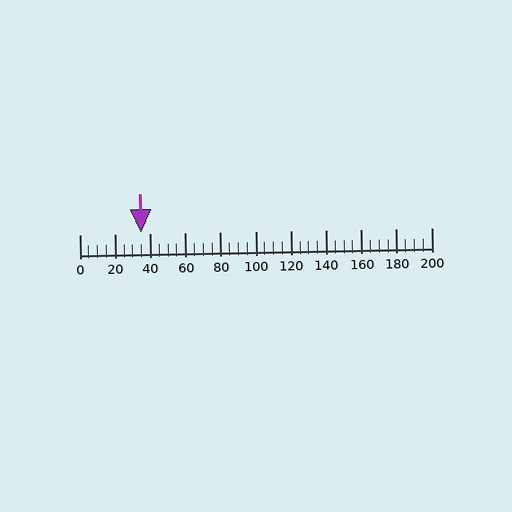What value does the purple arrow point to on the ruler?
The purple arrow points to approximately 35.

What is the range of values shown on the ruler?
The ruler shows values from 0 to 200.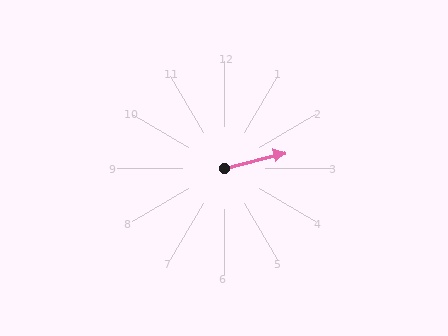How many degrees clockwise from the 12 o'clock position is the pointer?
Approximately 76 degrees.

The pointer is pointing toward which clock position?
Roughly 3 o'clock.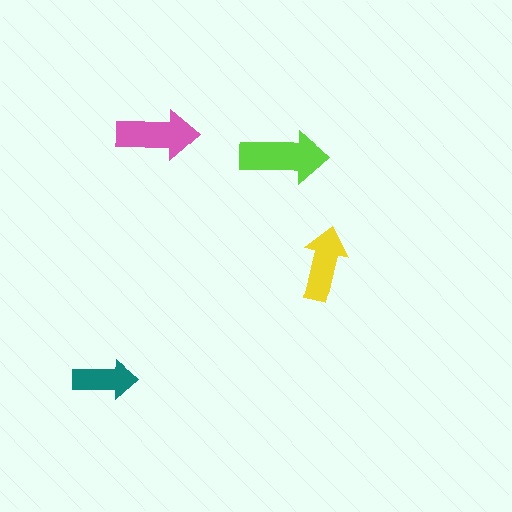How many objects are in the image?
There are 4 objects in the image.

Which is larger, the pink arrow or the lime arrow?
The lime one.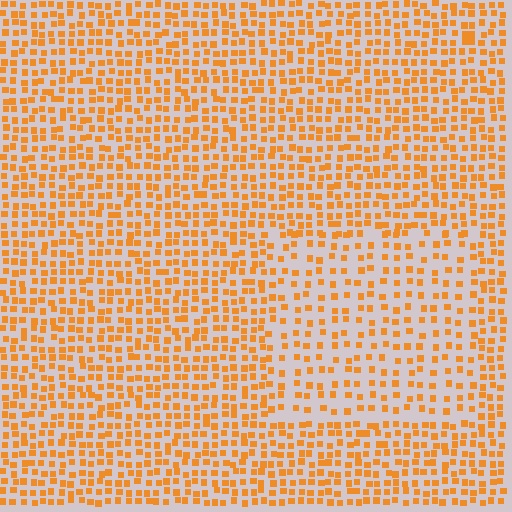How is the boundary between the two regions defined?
The boundary is defined by a change in element density (approximately 1.7x ratio). All elements are the same color, size, and shape.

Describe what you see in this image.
The image contains small orange elements arranged at two different densities. A rectangle-shaped region is visible where the elements are less densely packed than the surrounding area.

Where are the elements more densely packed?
The elements are more densely packed outside the rectangle boundary.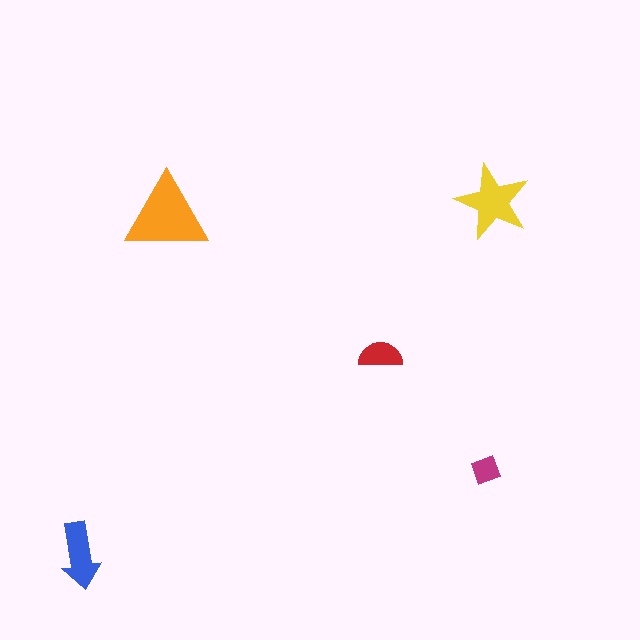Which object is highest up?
The yellow star is topmost.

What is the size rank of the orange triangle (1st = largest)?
1st.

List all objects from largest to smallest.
The orange triangle, the yellow star, the blue arrow, the red semicircle, the magenta diamond.